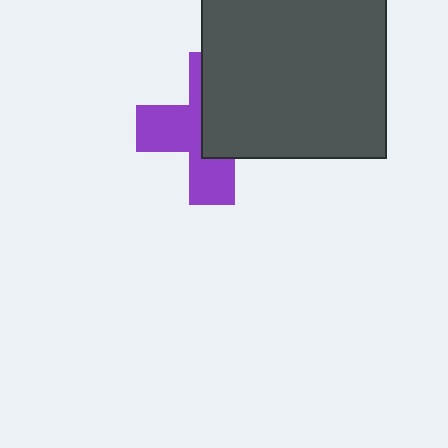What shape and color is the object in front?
The object in front is a dark gray rectangle.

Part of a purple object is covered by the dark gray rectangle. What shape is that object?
It is a cross.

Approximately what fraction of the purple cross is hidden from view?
Roughly 51% of the purple cross is hidden behind the dark gray rectangle.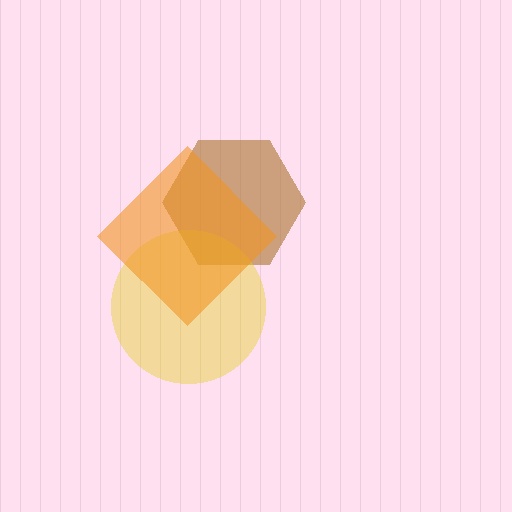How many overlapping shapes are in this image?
There are 3 overlapping shapes in the image.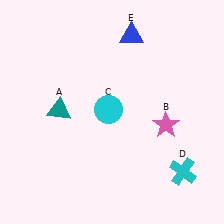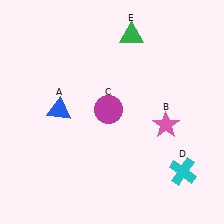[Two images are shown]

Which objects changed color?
A changed from teal to blue. C changed from cyan to magenta. E changed from blue to green.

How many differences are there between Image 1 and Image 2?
There are 3 differences between the two images.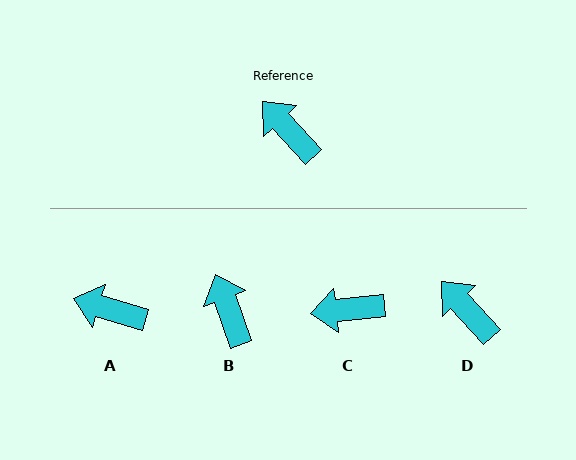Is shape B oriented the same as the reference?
No, it is off by about 23 degrees.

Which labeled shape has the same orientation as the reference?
D.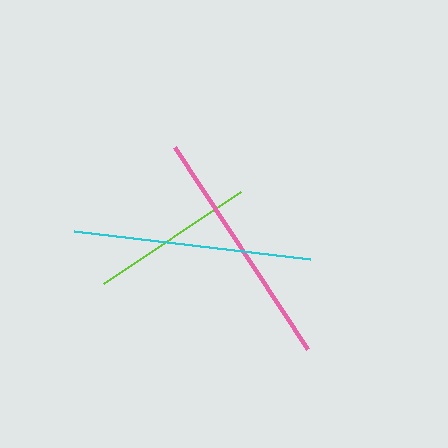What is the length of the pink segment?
The pink segment is approximately 241 pixels long.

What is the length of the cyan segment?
The cyan segment is approximately 238 pixels long.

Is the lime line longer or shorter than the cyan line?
The cyan line is longer than the lime line.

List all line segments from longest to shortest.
From longest to shortest: pink, cyan, lime.